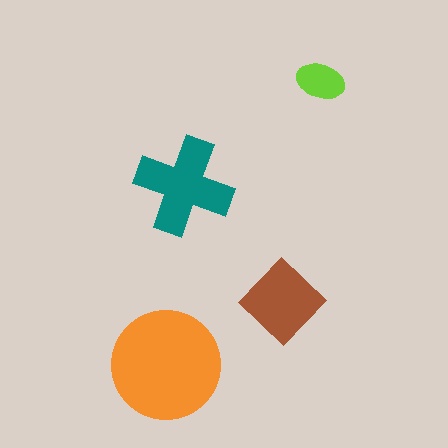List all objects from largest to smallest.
The orange circle, the teal cross, the brown diamond, the lime ellipse.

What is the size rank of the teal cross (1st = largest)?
2nd.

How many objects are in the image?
There are 4 objects in the image.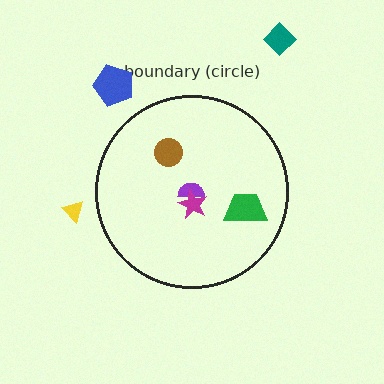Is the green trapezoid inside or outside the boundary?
Inside.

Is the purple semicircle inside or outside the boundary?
Inside.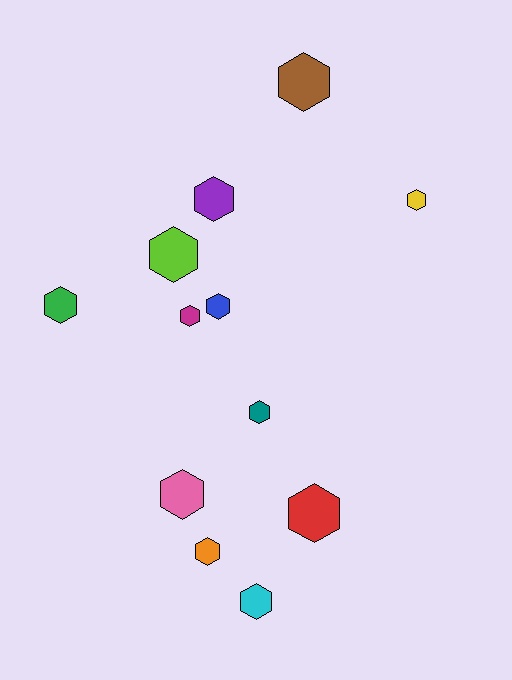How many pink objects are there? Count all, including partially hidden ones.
There is 1 pink object.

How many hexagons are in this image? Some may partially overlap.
There are 12 hexagons.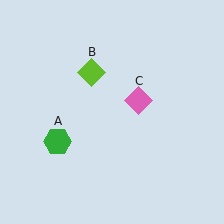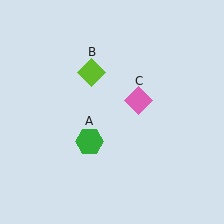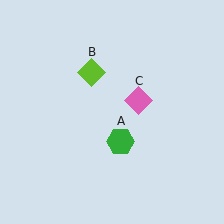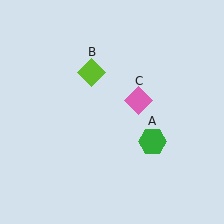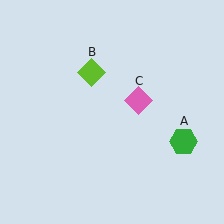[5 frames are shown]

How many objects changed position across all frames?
1 object changed position: green hexagon (object A).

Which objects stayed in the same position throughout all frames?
Lime diamond (object B) and pink diamond (object C) remained stationary.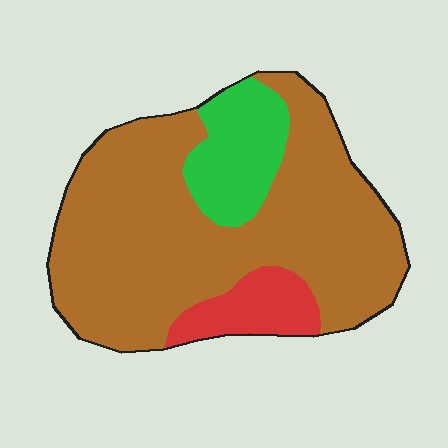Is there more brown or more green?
Brown.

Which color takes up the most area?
Brown, at roughly 75%.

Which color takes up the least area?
Red, at roughly 10%.